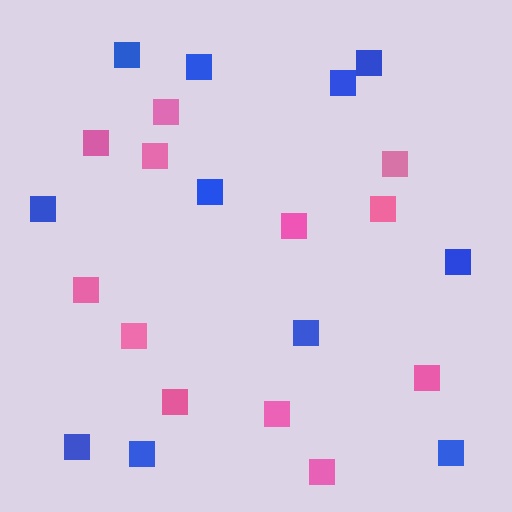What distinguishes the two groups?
There are 2 groups: one group of pink squares (12) and one group of blue squares (11).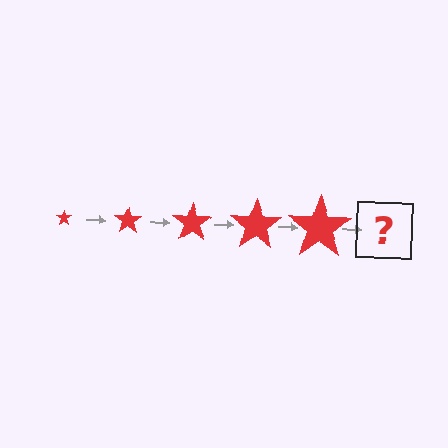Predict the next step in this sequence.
The next step is a red star, larger than the previous one.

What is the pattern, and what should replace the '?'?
The pattern is that the star gets progressively larger each step. The '?' should be a red star, larger than the previous one.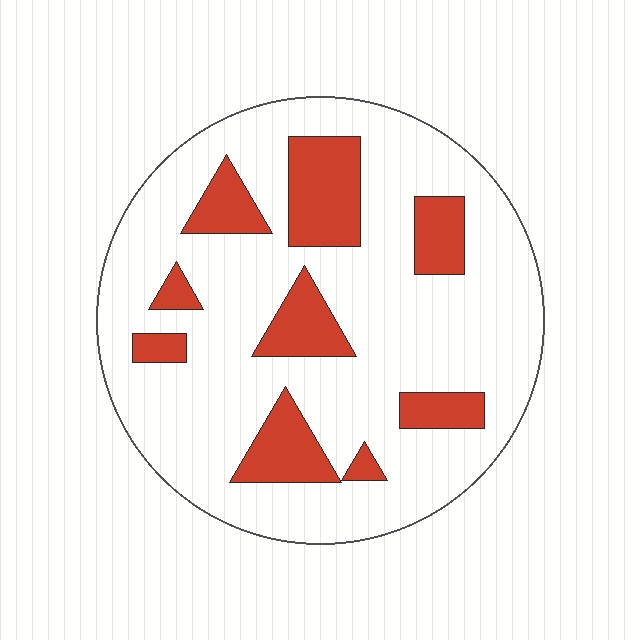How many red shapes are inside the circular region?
9.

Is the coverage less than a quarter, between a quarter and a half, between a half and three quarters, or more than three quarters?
Less than a quarter.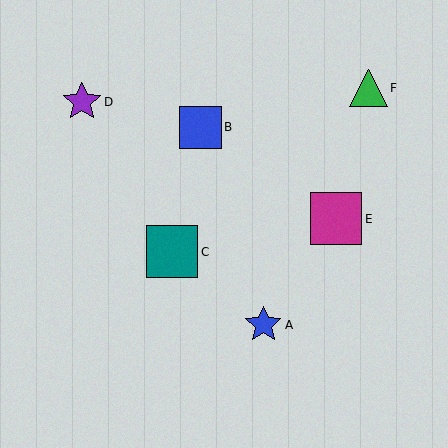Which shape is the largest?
The teal square (labeled C) is the largest.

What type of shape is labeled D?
Shape D is a purple star.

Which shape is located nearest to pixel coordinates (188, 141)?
The blue square (labeled B) at (200, 127) is nearest to that location.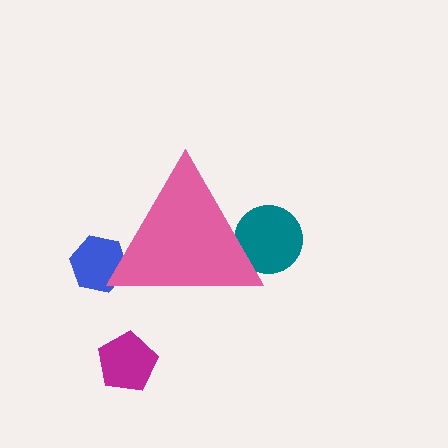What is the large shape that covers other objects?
A pink triangle.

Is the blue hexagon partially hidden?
Yes, the blue hexagon is partially hidden behind the pink triangle.